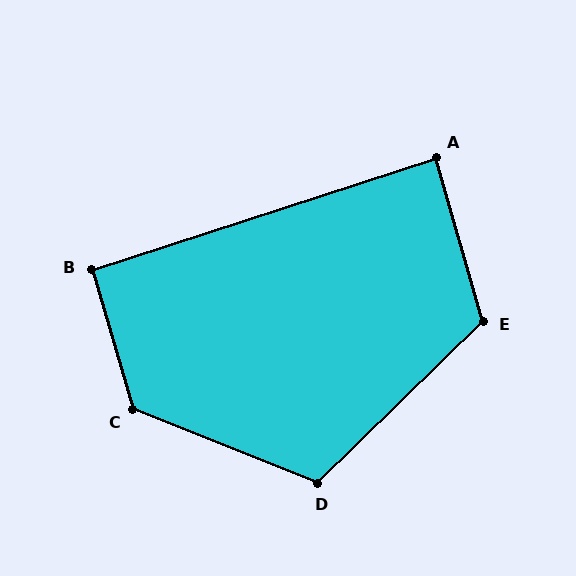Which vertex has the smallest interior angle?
A, at approximately 88 degrees.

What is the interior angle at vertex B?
Approximately 92 degrees (approximately right).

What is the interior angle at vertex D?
Approximately 114 degrees (obtuse).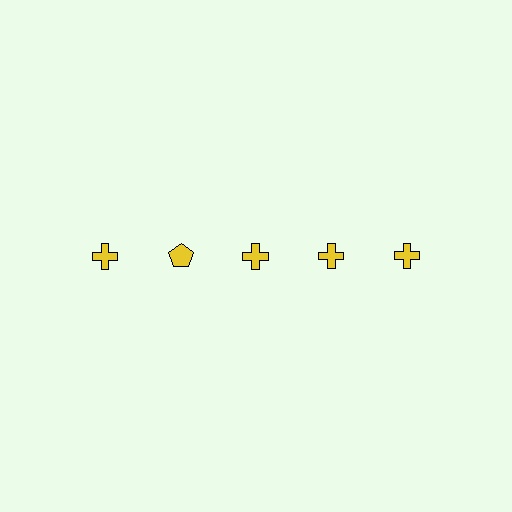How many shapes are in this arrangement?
There are 5 shapes arranged in a grid pattern.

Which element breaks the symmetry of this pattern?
The yellow pentagon in the top row, second from left column breaks the symmetry. All other shapes are yellow crosses.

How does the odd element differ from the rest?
It has a different shape: pentagon instead of cross.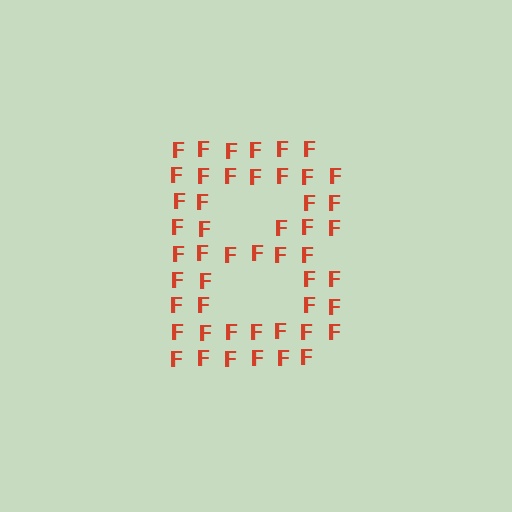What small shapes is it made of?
It is made of small letter F's.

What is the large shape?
The large shape is the letter B.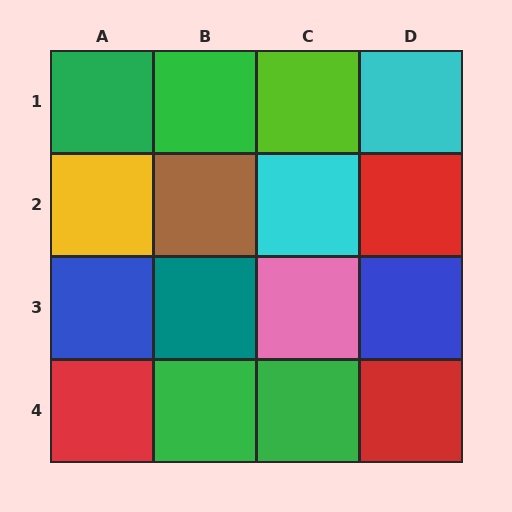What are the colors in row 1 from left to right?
Green, green, lime, cyan.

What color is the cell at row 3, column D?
Blue.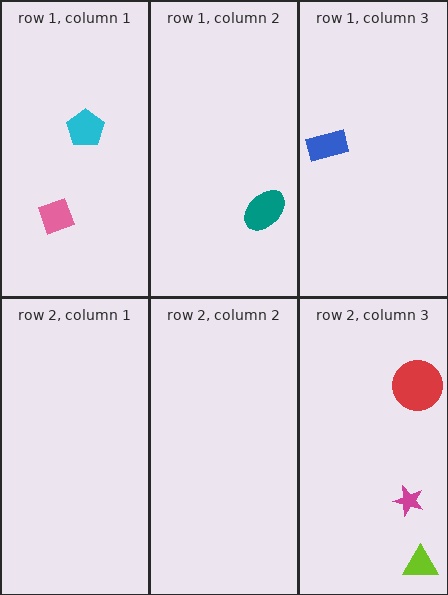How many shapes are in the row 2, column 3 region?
3.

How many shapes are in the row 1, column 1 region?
2.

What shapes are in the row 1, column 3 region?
The blue rectangle.